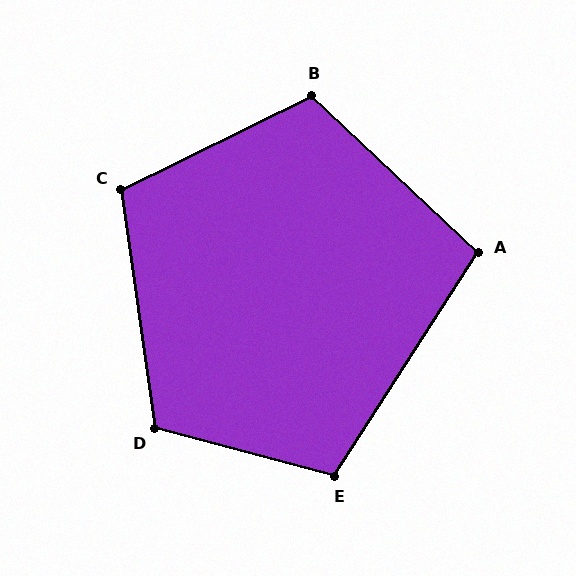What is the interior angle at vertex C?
Approximately 108 degrees (obtuse).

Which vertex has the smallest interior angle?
A, at approximately 100 degrees.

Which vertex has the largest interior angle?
D, at approximately 113 degrees.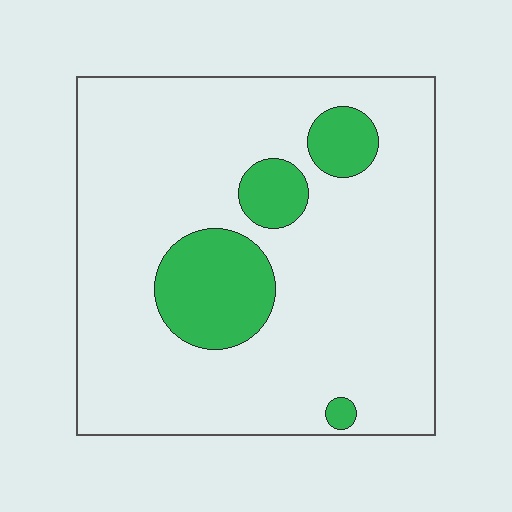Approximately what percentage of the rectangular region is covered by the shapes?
Approximately 15%.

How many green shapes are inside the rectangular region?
4.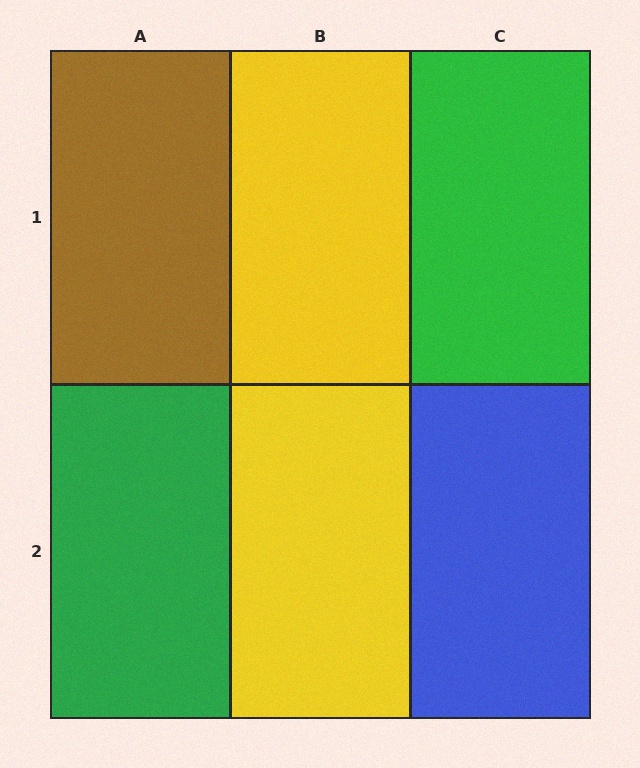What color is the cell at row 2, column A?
Green.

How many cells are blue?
1 cell is blue.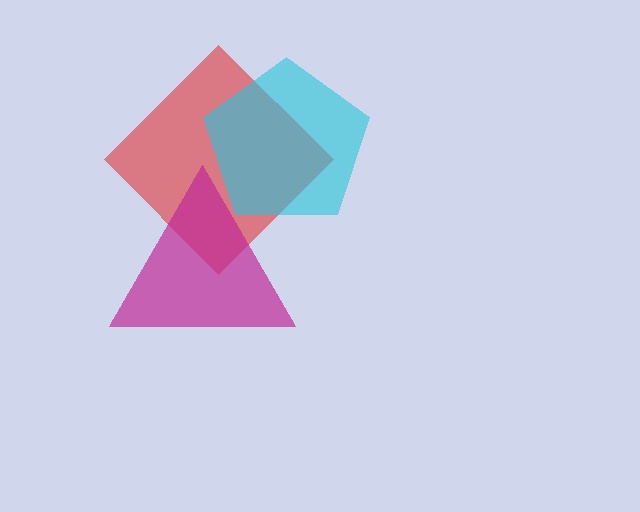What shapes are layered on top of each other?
The layered shapes are: a red diamond, a magenta triangle, a cyan pentagon.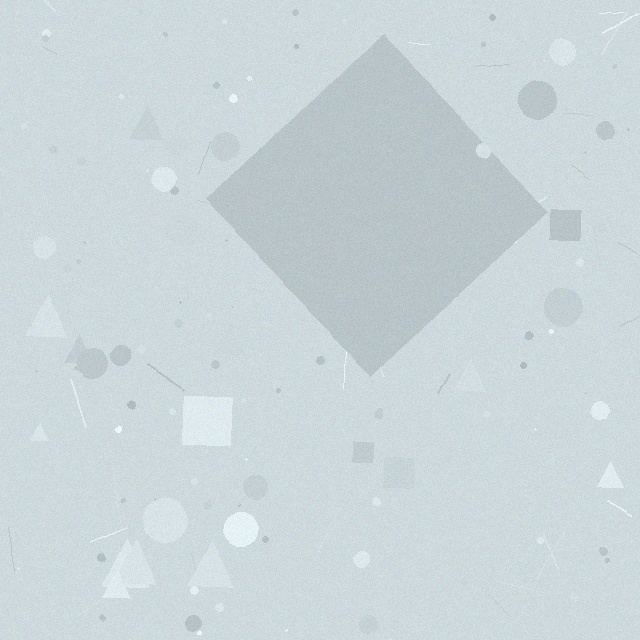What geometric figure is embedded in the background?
A diamond is embedded in the background.